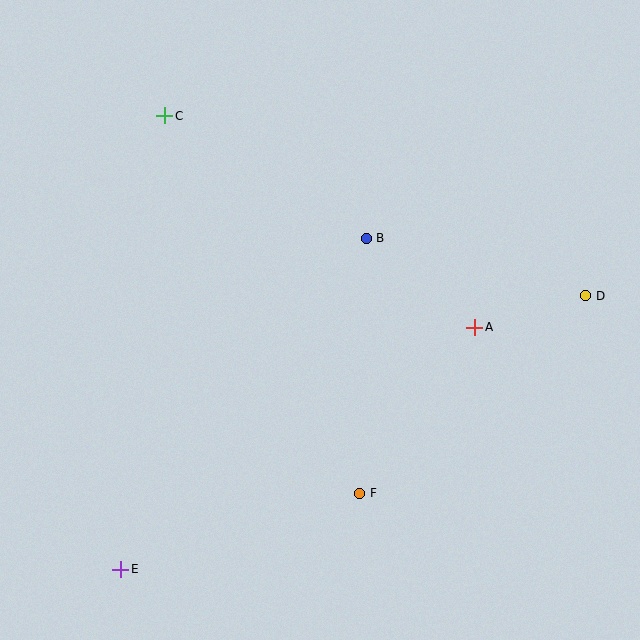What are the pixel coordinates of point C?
Point C is at (165, 116).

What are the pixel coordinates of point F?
Point F is at (360, 493).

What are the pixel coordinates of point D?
Point D is at (586, 296).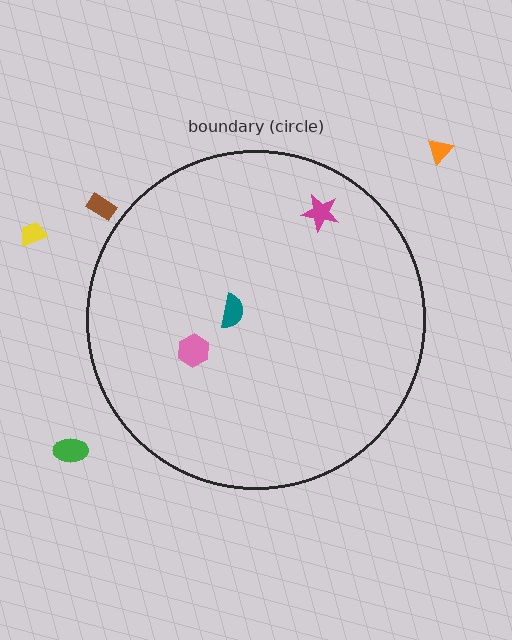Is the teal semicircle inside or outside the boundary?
Inside.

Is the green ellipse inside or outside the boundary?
Outside.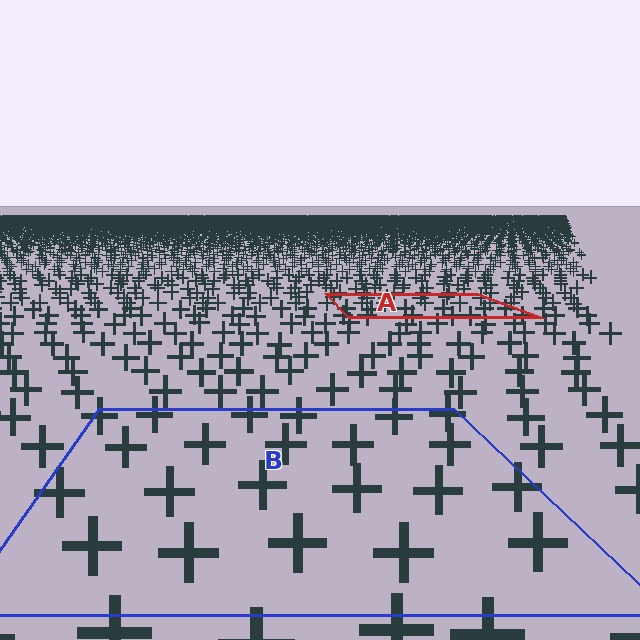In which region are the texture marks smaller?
The texture marks are smaller in region A, because it is farther away.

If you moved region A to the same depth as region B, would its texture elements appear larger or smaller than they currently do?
They would appear larger. At a closer depth, the same texture elements are projected at a bigger on-screen size.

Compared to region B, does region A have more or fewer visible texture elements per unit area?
Region A has more texture elements per unit area — they are packed more densely because it is farther away.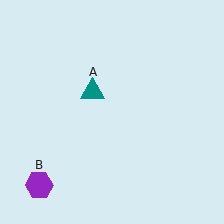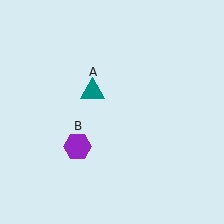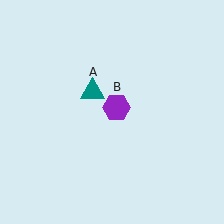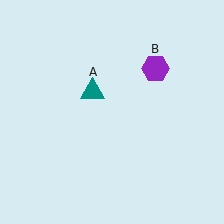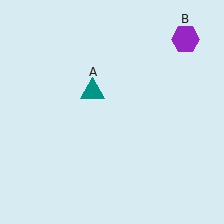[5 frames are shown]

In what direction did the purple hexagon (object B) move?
The purple hexagon (object B) moved up and to the right.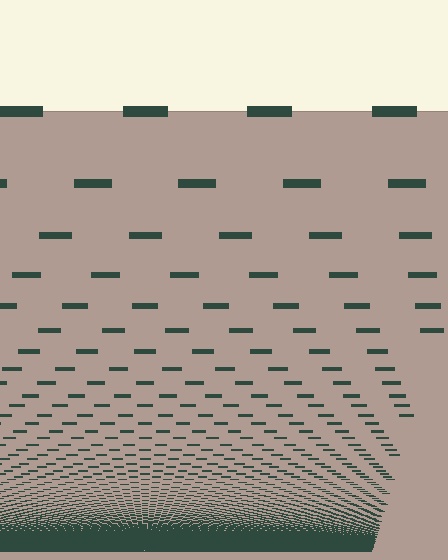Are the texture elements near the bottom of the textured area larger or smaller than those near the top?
Smaller. The gradient is inverted — elements near the bottom are smaller and denser.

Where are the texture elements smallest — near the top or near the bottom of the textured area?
Near the bottom.